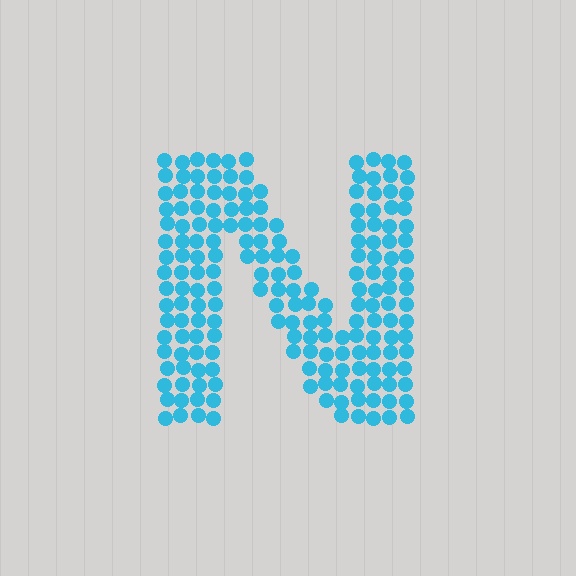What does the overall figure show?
The overall figure shows the letter N.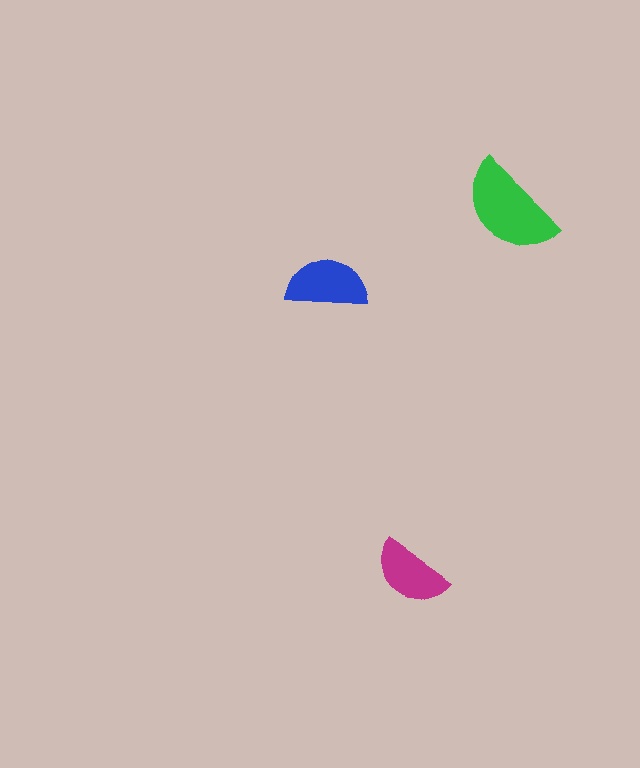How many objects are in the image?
There are 3 objects in the image.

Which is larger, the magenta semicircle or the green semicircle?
The green one.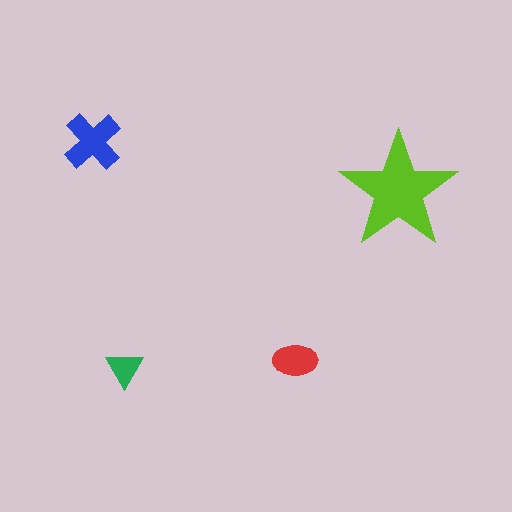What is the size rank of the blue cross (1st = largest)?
2nd.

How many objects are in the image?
There are 4 objects in the image.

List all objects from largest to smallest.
The lime star, the blue cross, the red ellipse, the green triangle.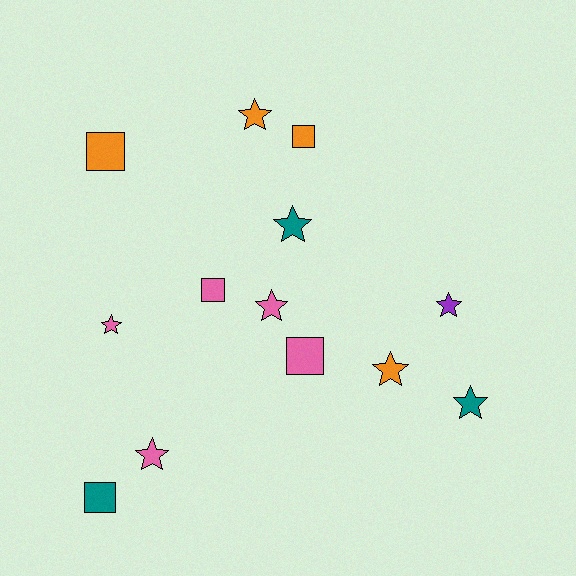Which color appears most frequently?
Pink, with 5 objects.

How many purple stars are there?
There is 1 purple star.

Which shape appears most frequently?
Star, with 8 objects.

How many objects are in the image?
There are 13 objects.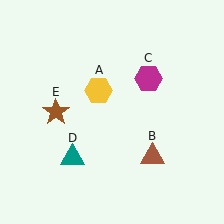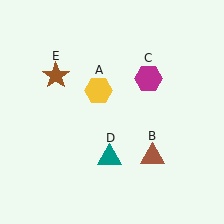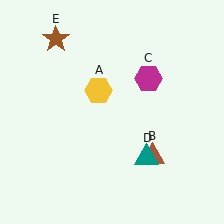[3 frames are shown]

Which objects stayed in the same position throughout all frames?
Yellow hexagon (object A) and brown triangle (object B) and magenta hexagon (object C) remained stationary.